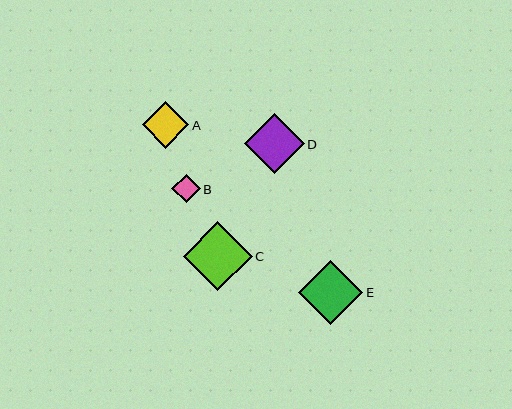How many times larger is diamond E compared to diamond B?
Diamond E is approximately 2.3 times the size of diamond B.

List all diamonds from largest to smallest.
From largest to smallest: C, E, D, A, B.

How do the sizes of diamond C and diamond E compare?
Diamond C and diamond E are approximately the same size.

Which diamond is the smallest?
Diamond B is the smallest with a size of approximately 28 pixels.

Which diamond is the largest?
Diamond C is the largest with a size of approximately 69 pixels.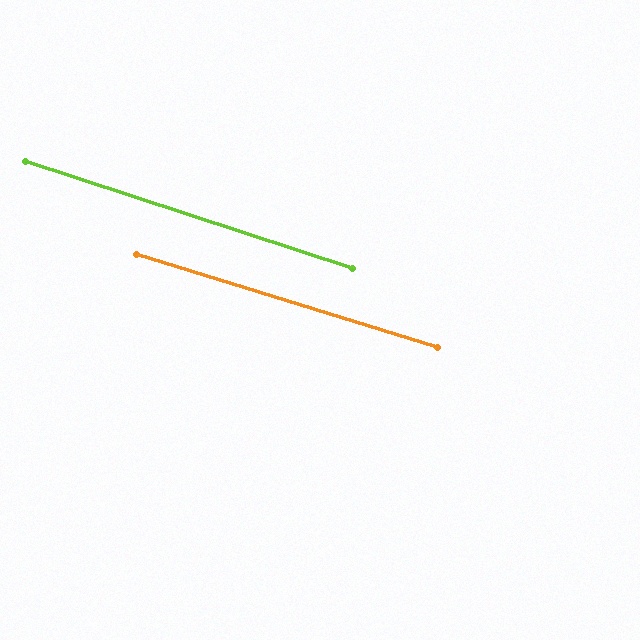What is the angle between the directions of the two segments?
Approximately 1 degree.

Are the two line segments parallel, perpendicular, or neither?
Parallel — their directions differ by only 0.8°.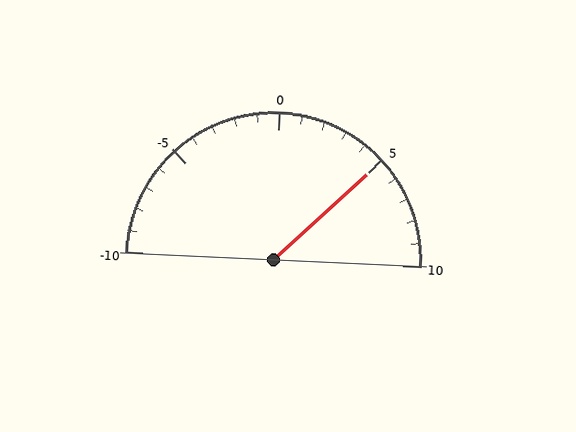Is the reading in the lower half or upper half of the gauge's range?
The reading is in the upper half of the range (-10 to 10).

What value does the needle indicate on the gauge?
The needle indicates approximately 5.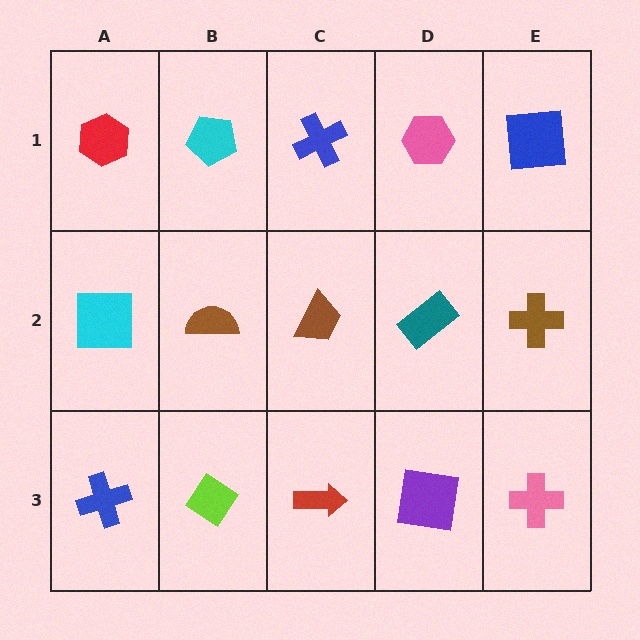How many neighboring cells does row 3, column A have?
2.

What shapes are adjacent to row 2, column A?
A red hexagon (row 1, column A), a blue cross (row 3, column A), a brown semicircle (row 2, column B).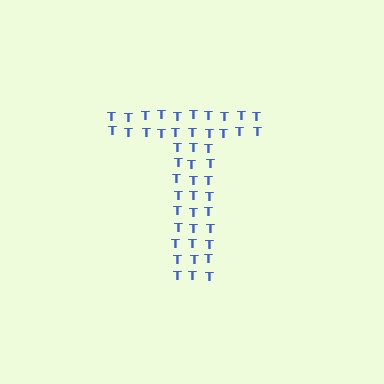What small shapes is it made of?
It is made of small letter T's.